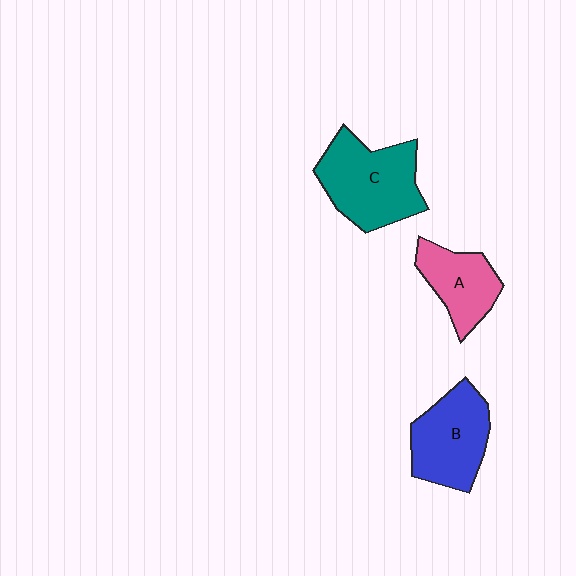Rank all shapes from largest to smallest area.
From largest to smallest: C (teal), B (blue), A (pink).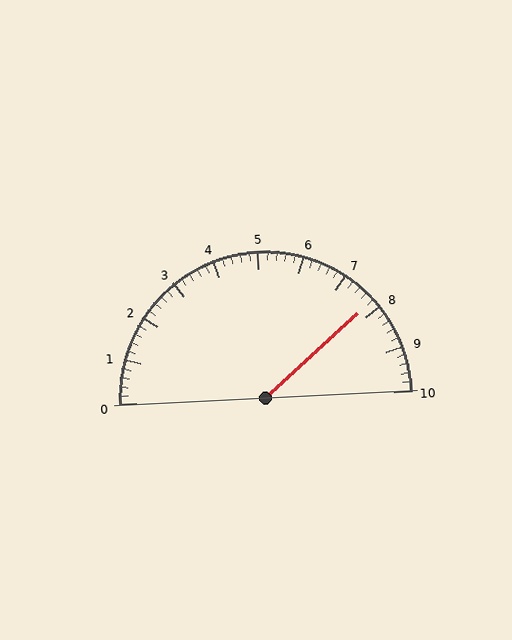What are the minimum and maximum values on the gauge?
The gauge ranges from 0 to 10.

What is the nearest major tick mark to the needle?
The nearest major tick mark is 8.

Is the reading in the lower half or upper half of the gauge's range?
The reading is in the upper half of the range (0 to 10).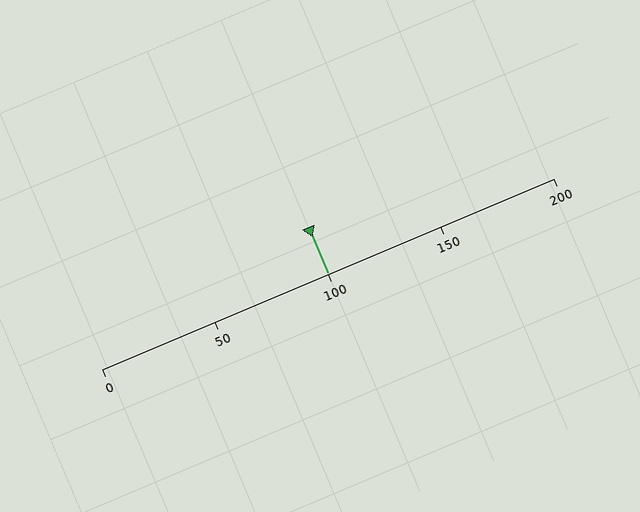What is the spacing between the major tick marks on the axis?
The major ticks are spaced 50 apart.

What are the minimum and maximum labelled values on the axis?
The axis runs from 0 to 200.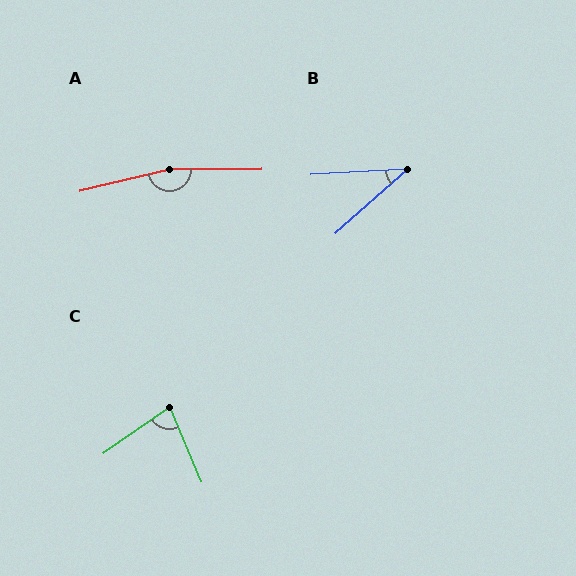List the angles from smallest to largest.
B (38°), C (78°), A (167°).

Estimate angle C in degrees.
Approximately 78 degrees.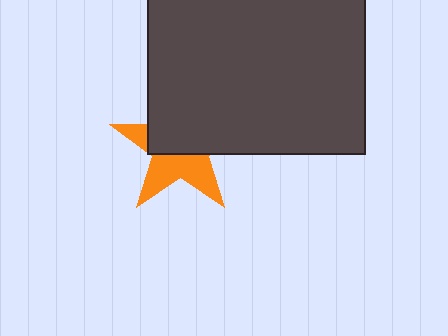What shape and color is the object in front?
The object in front is a dark gray square.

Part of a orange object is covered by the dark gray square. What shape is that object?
It is a star.